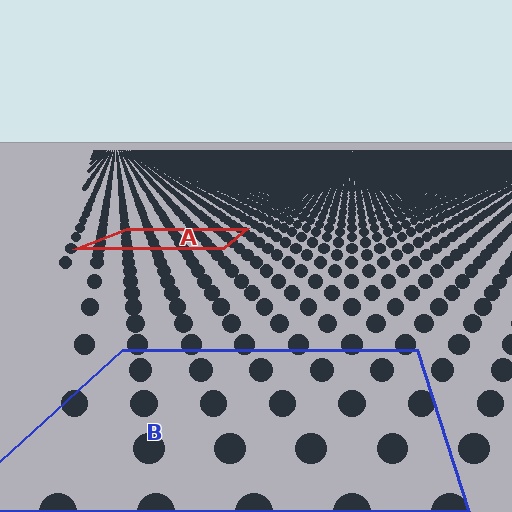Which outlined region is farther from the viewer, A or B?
Region A is farther from the viewer — the texture elements inside it appear smaller and more densely packed.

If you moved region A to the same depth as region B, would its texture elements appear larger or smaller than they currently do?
They would appear larger. At a closer depth, the same texture elements are projected at a bigger on-screen size.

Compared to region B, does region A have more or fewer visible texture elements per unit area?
Region A has more texture elements per unit area — they are packed more densely because it is farther away.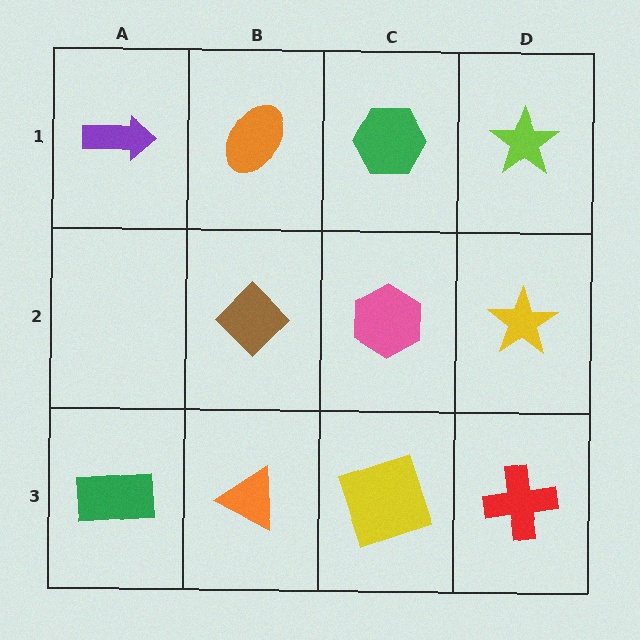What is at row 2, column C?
A pink hexagon.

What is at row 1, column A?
A purple arrow.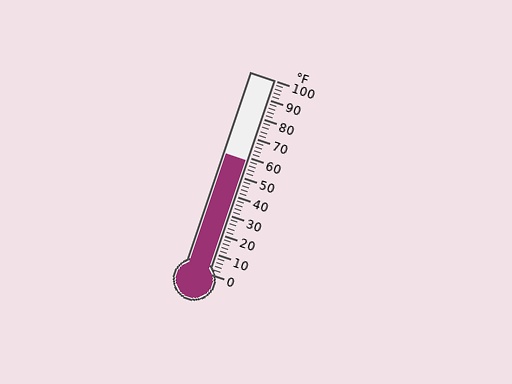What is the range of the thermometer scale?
The thermometer scale ranges from 0°F to 100°F.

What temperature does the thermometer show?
The thermometer shows approximately 58°F.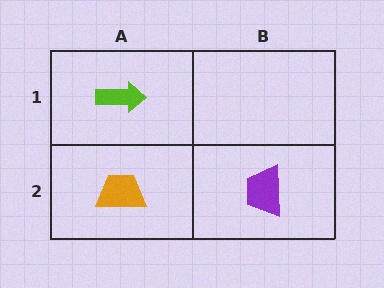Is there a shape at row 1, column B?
No, that cell is empty.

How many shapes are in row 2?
2 shapes.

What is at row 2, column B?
A purple trapezoid.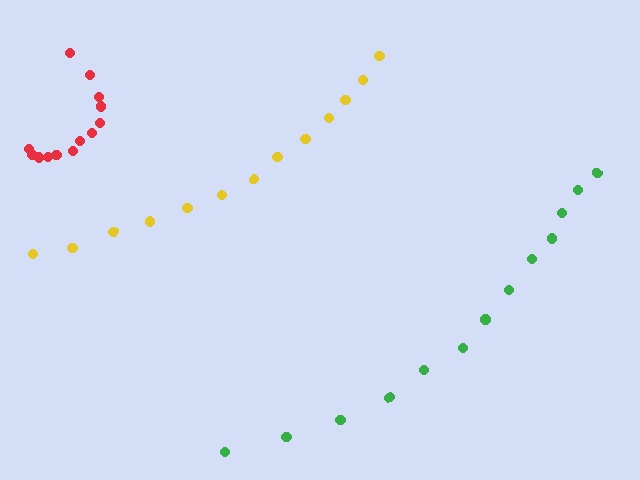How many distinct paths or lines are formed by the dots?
There are 3 distinct paths.